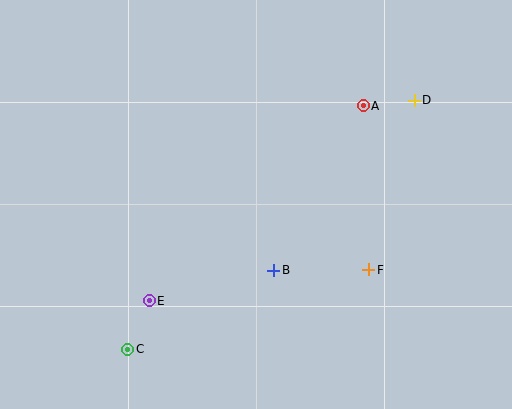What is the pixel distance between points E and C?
The distance between E and C is 53 pixels.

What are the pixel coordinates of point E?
Point E is at (149, 301).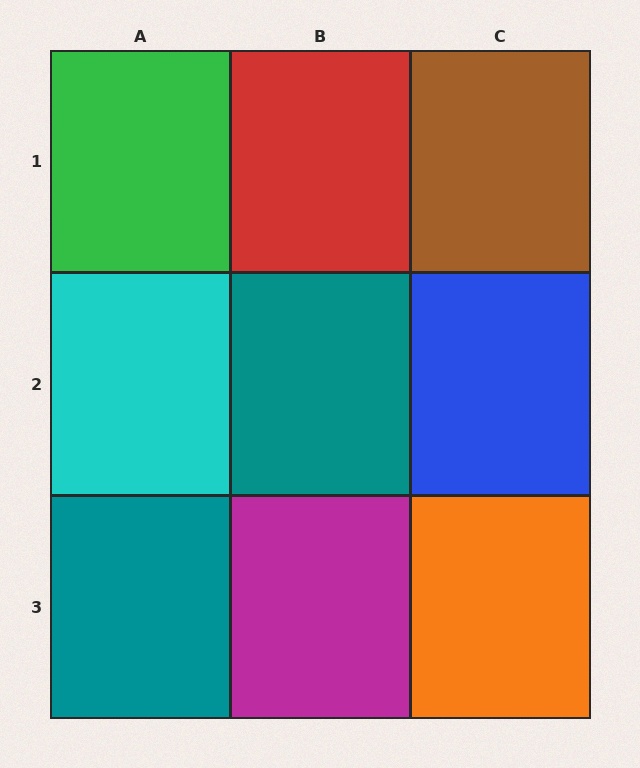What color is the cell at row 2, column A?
Cyan.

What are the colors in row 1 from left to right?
Green, red, brown.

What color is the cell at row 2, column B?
Teal.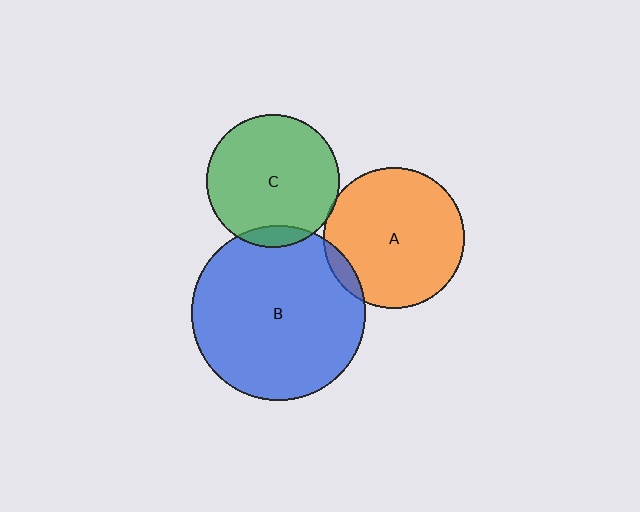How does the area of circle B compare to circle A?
Approximately 1.5 times.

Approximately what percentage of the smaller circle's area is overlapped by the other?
Approximately 5%.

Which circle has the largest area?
Circle B (blue).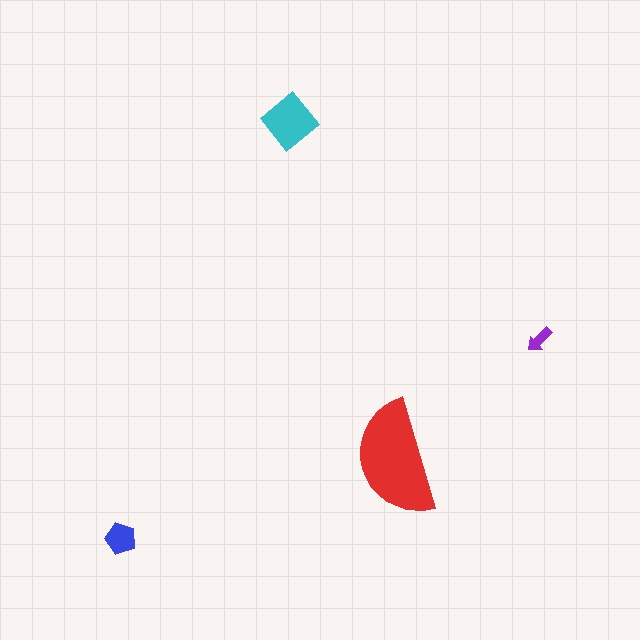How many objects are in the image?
There are 4 objects in the image.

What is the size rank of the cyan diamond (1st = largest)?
2nd.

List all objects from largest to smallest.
The red semicircle, the cyan diamond, the blue pentagon, the purple arrow.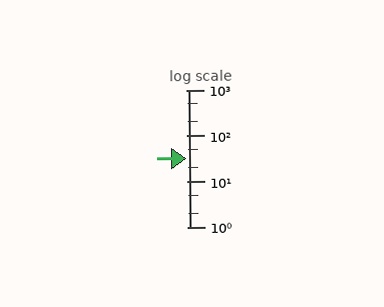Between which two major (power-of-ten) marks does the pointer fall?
The pointer is between 10 and 100.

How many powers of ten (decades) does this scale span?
The scale spans 3 decades, from 1 to 1000.